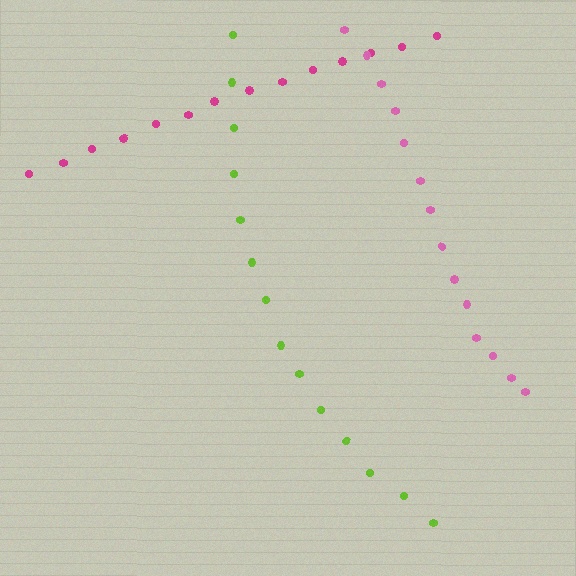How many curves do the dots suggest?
There are 3 distinct paths.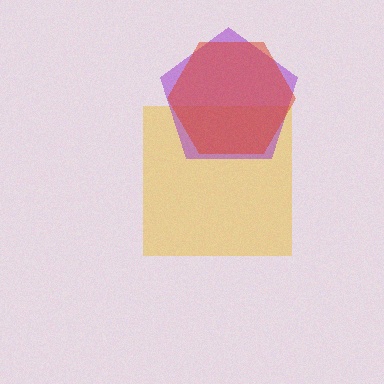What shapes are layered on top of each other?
The layered shapes are: a yellow square, a purple pentagon, a red hexagon.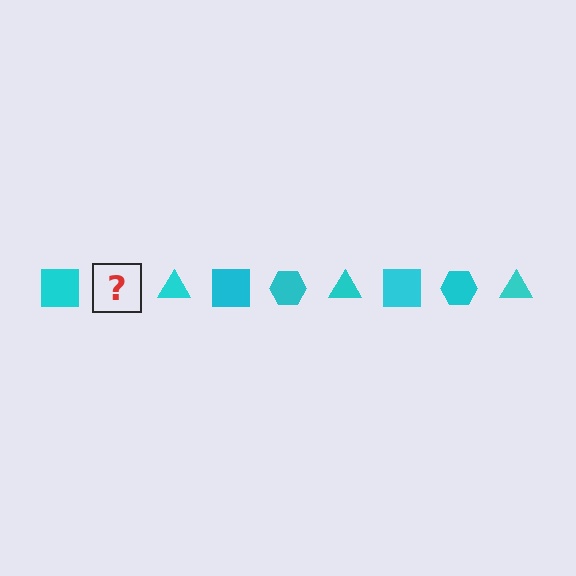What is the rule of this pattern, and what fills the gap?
The rule is that the pattern cycles through square, hexagon, triangle shapes in cyan. The gap should be filled with a cyan hexagon.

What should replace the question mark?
The question mark should be replaced with a cyan hexagon.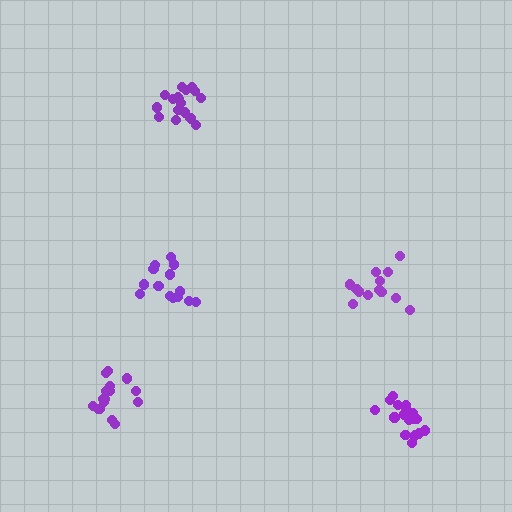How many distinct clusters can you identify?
There are 5 distinct clusters.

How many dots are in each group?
Group 1: 17 dots, Group 2: 18 dots, Group 3: 17 dots, Group 4: 14 dots, Group 5: 13 dots (79 total).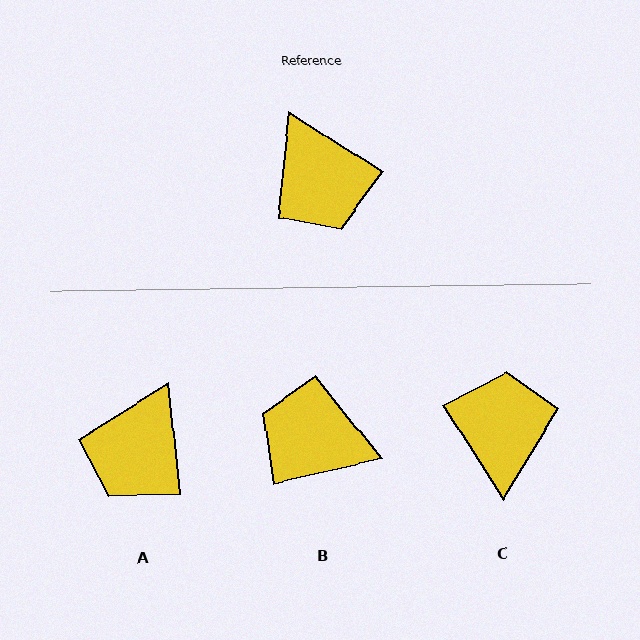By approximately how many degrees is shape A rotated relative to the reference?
Approximately 52 degrees clockwise.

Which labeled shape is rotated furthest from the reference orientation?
C, about 155 degrees away.